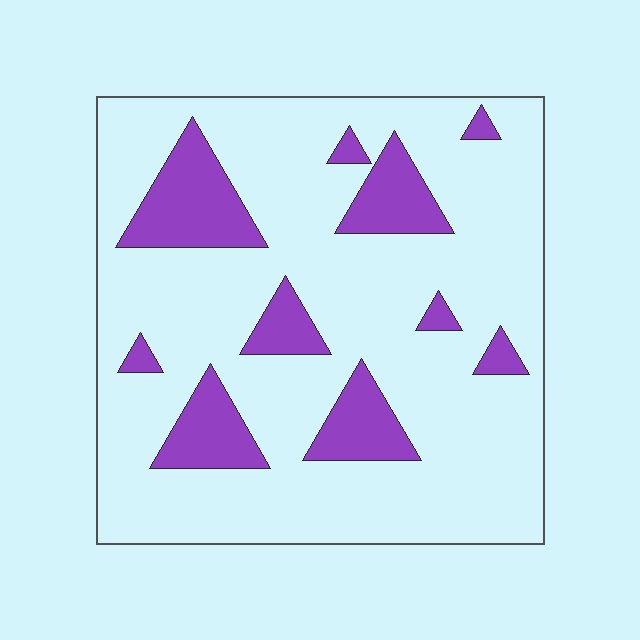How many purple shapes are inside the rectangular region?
10.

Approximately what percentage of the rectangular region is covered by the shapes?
Approximately 20%.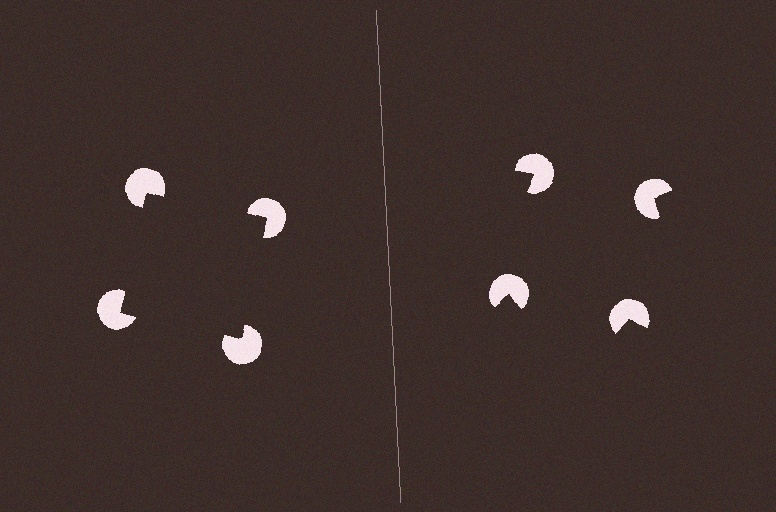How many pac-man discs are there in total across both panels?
8 — 4 on each side.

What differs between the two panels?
The pac-man discs are positioned identically on both sides; only the wedge orientations differ. On the left they align to a square; on the right they are misaligned.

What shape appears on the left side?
An illusory square.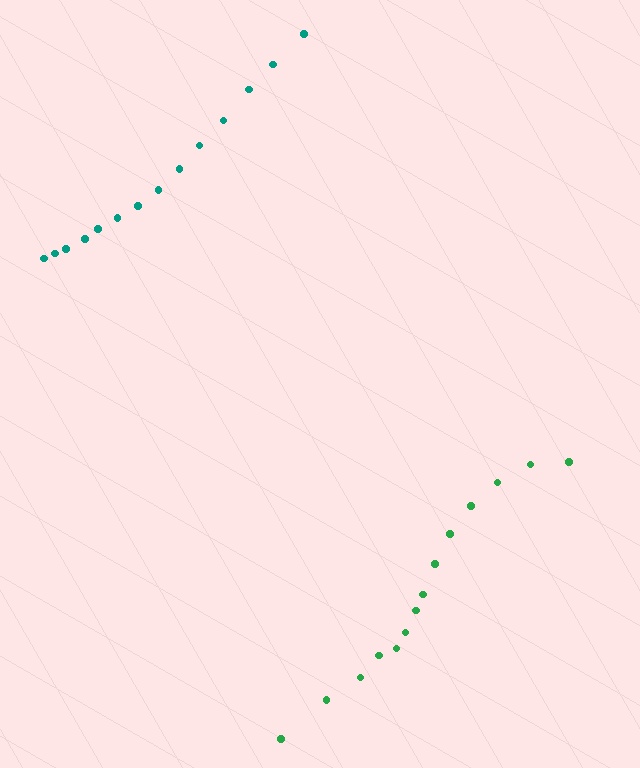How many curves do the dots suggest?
There are 2 distinct paths.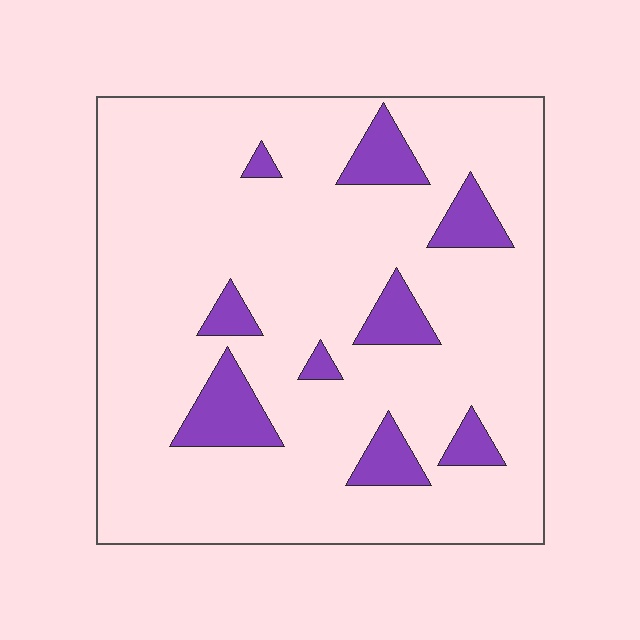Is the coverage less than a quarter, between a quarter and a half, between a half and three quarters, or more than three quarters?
Less than a quarter.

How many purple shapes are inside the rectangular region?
9.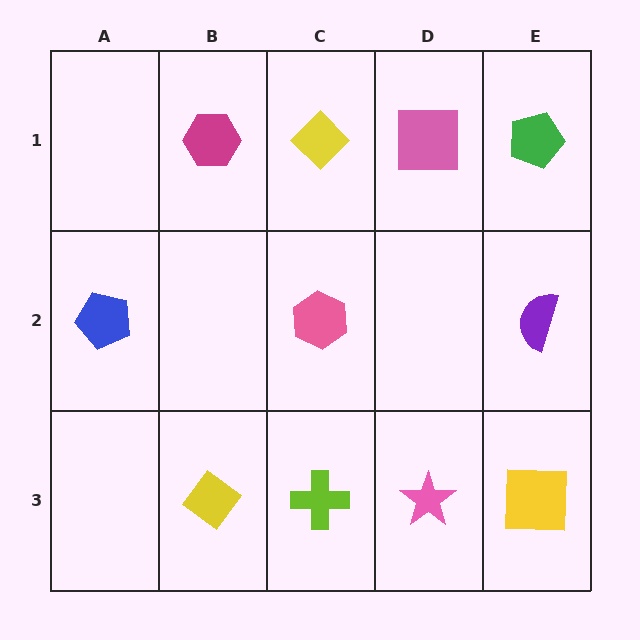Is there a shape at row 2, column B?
No, that cell is empty.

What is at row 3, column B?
A yellow diamond.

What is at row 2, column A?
A blue pentagon.